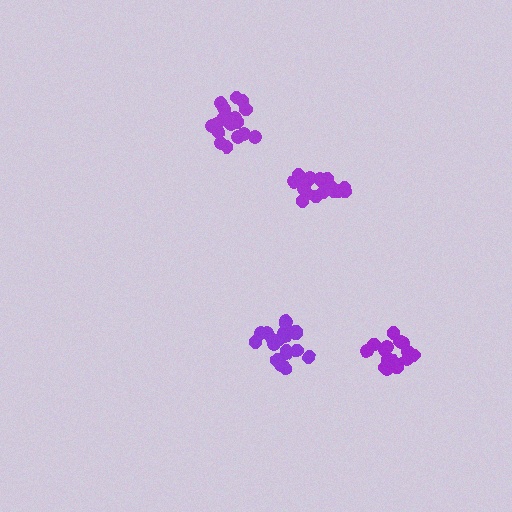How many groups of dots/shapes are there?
There are 4 groups.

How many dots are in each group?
Group 1: 17 dots, Group 2: 18 dots, Group 3: 18 dots, Group 4: 19 dots (72 total).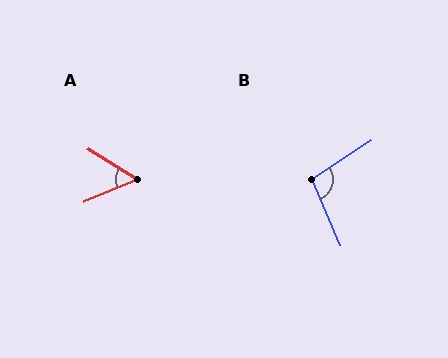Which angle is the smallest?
A, at approximately 55 degrees.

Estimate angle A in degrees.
Approximately 55 degrees.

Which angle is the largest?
B, at approximately 101 degrees.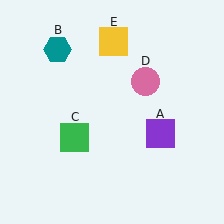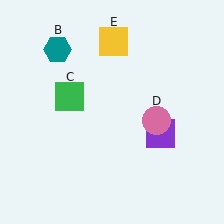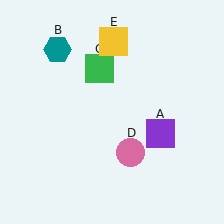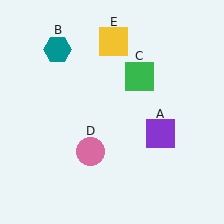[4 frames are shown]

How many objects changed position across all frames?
2 objects changed position: green square (object C), pink circle (object D).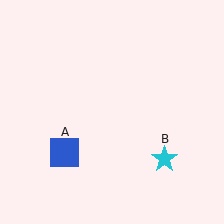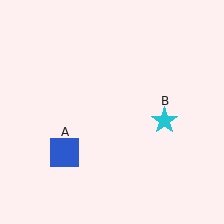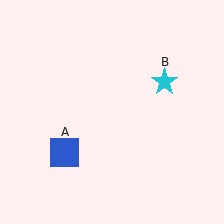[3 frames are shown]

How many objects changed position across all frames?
1 object changed position: cyan star (object B).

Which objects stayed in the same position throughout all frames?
Blue square (object A) remained stationary.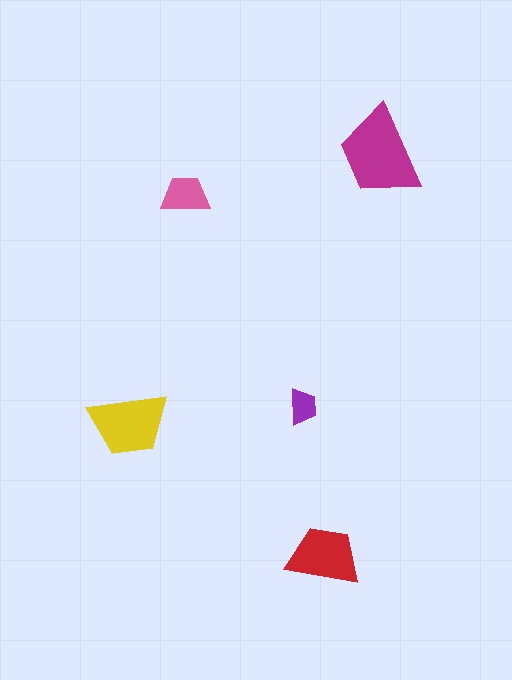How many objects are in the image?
There are 5 objects in the image.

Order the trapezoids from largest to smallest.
the magenta one, the yellow one, the red one, the pink one, the purple one.